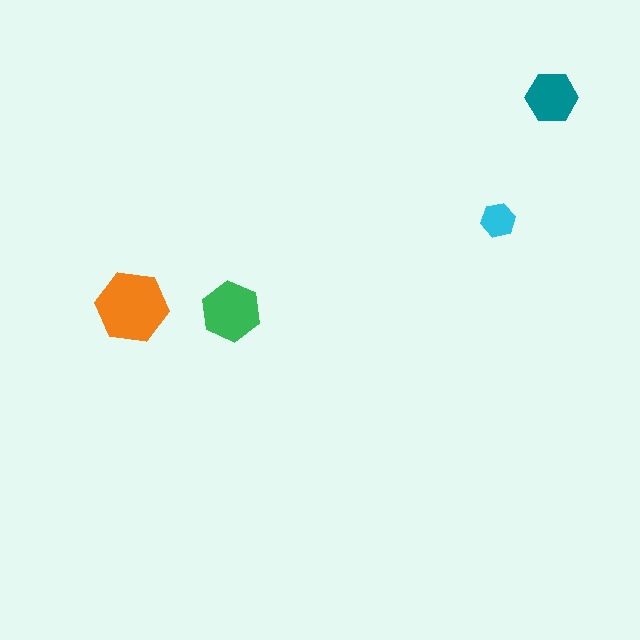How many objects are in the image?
There are 4 objects in the image.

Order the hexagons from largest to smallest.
the orange one, the green one, the teal one, the cyan one.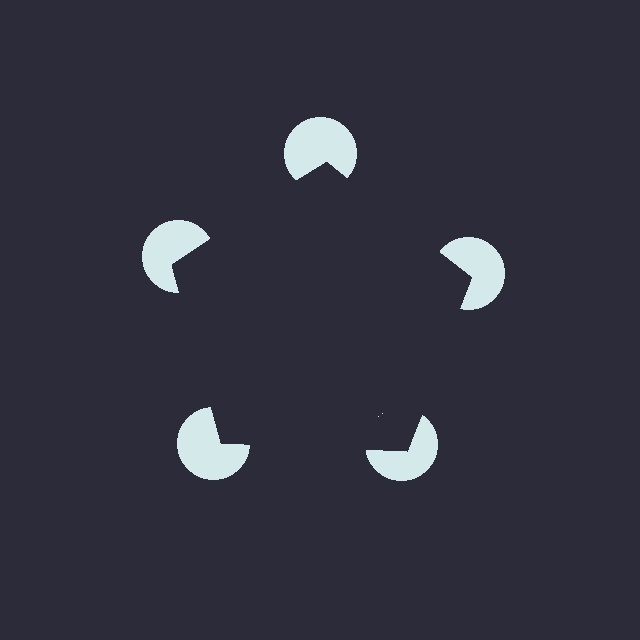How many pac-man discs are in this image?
There are 5 — one at each vertex of the illusory pentagon.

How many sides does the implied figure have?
5 sides.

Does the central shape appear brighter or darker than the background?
It typically appears slightly darker than the background, even though no actual brightness change is drawn.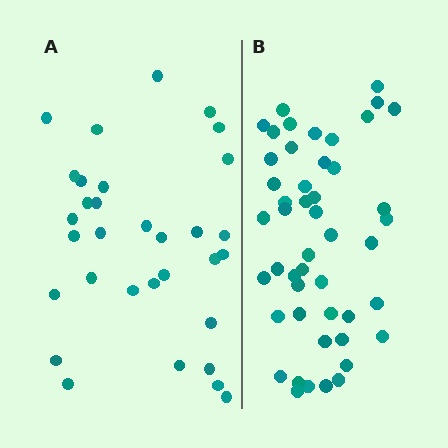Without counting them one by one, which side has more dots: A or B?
Region B (the right region) has more dots.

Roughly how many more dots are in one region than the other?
Region B has approximately 15 more dots than region A.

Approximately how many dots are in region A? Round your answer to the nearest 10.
About 30 dots. (The exact count is 32, which rounds to 30.)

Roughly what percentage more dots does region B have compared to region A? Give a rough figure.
About 50% more.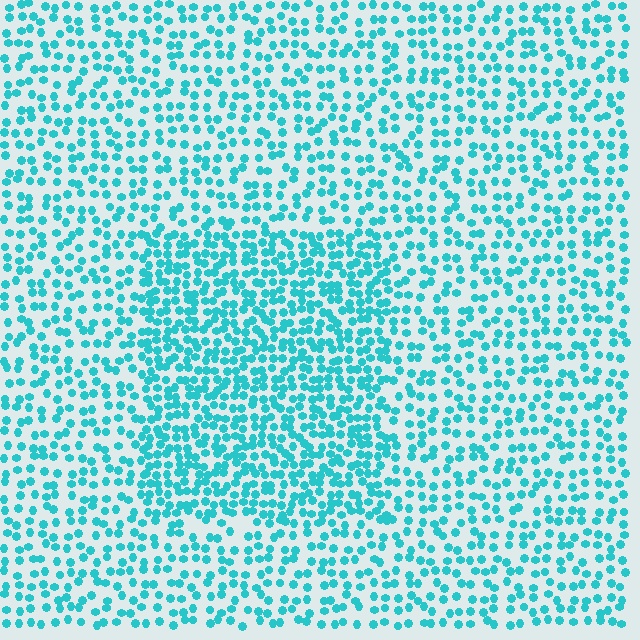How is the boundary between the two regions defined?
The boundary is defined by a change in element density (approximately 1.7x ratio). All elements are the same color, size, and shape.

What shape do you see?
I see a rectangle.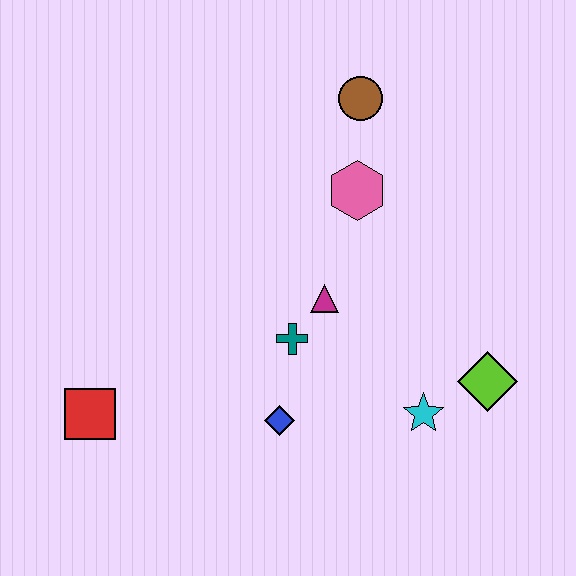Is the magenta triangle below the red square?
No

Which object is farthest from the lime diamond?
The red square is farthest from the lime diamond.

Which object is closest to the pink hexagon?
The brown circle is closest to the pink hexagon.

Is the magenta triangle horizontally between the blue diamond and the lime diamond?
Yes